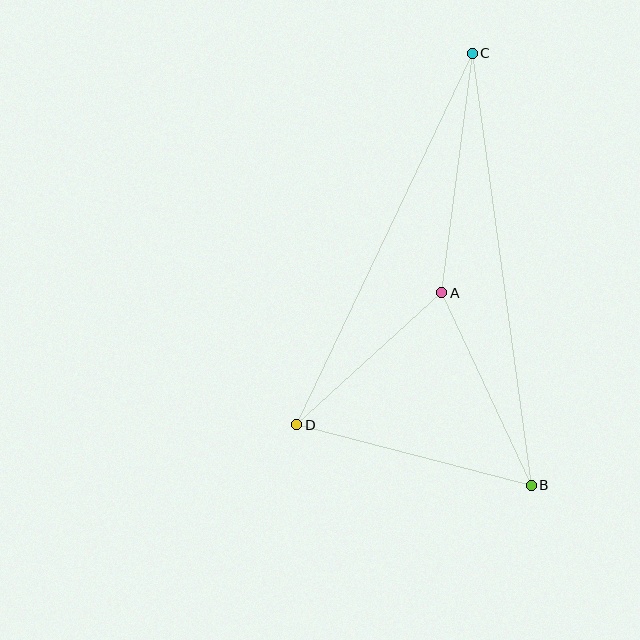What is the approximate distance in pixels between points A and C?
The distance between A and C is approximately 242 pixels.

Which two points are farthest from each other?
Points B and C are farthest from each other.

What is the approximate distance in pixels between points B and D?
The distance between B and D is approximately 242 pixels.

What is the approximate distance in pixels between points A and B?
The distance between A and B is approximately 212 pixels.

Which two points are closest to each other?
Points A and D are closest to each other.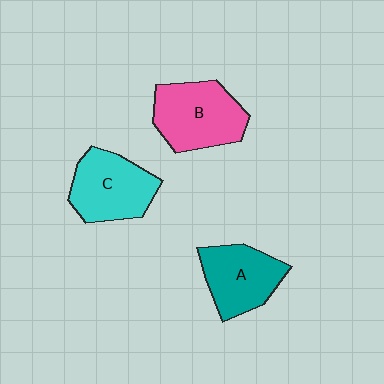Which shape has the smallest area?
Shape A (teal).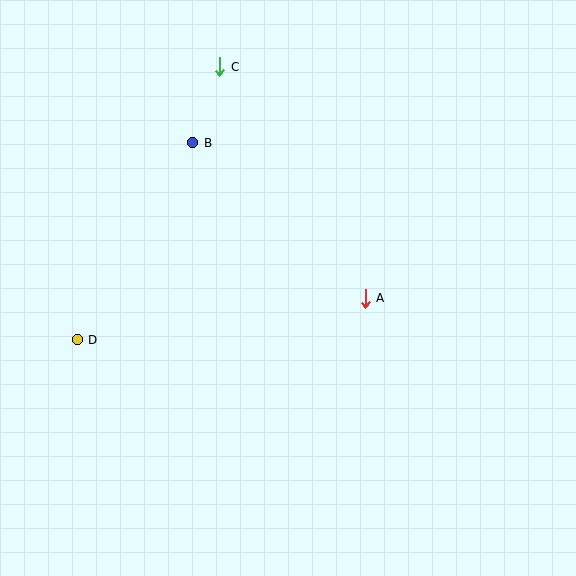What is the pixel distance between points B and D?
The distance between B and D is 228 pixels.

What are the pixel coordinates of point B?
Point B is at (193, 143).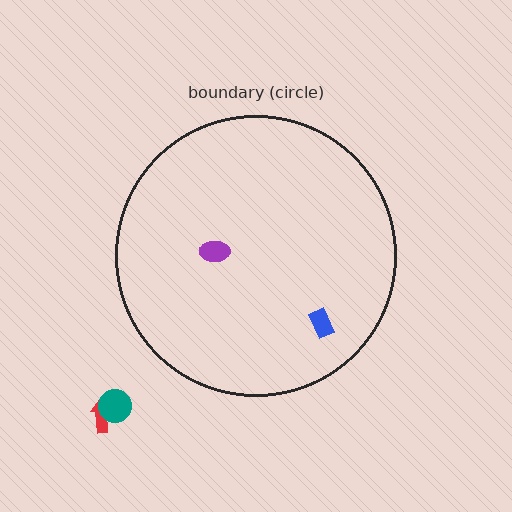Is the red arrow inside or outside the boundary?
Outside.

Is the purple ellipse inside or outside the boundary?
Inside.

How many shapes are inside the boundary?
2 inside, 2 outside.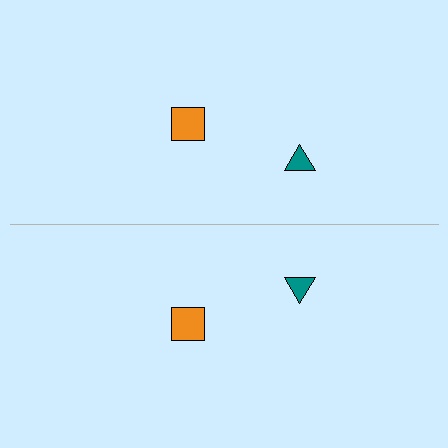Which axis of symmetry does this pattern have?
The pattern has a horizontal axis of symmetry running through the center of the image.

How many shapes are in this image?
There are 4 shapes in this image.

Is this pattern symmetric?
Yes, this pattern has bilateral (reflection) symmetry.